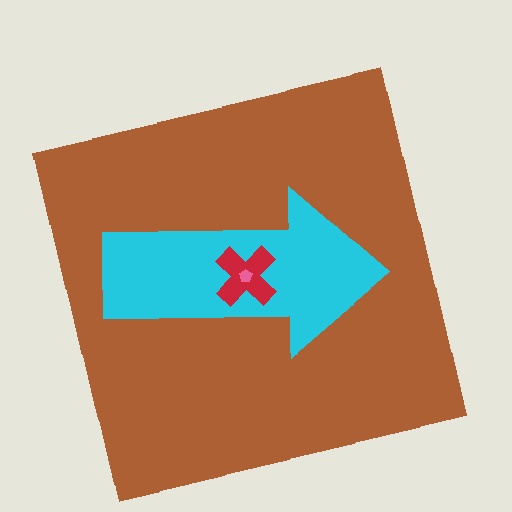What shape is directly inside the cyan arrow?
The red cross.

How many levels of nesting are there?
4.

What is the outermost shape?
The brown square.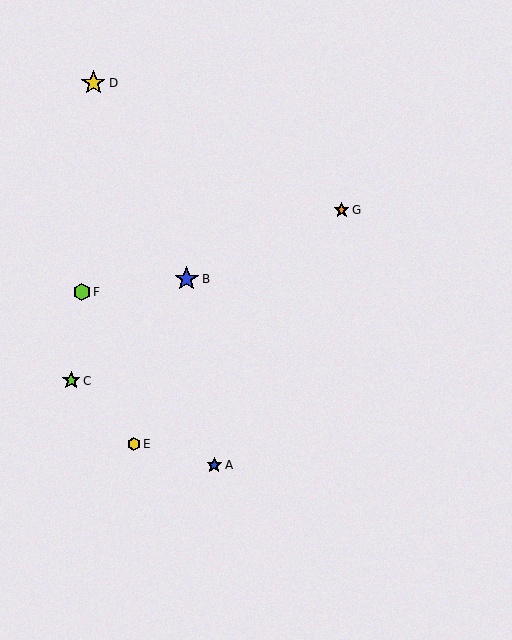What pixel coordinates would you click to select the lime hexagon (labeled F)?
Click at (82, 292) to select the lime hexagon F.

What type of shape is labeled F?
Shape F is a lime hexagon.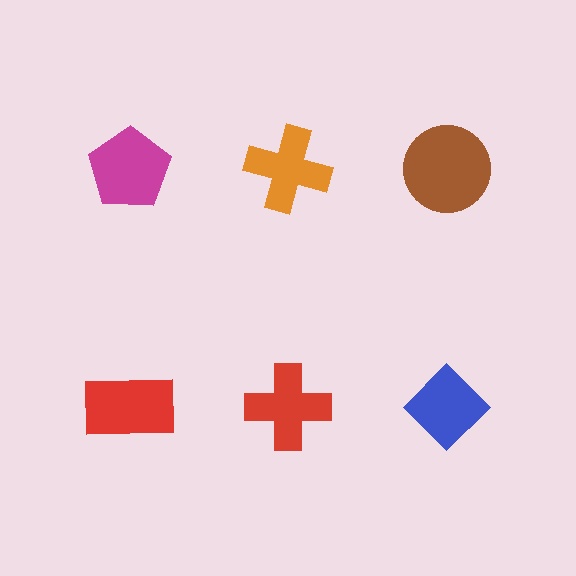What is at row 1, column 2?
An orange cross.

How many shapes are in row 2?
3 shapes.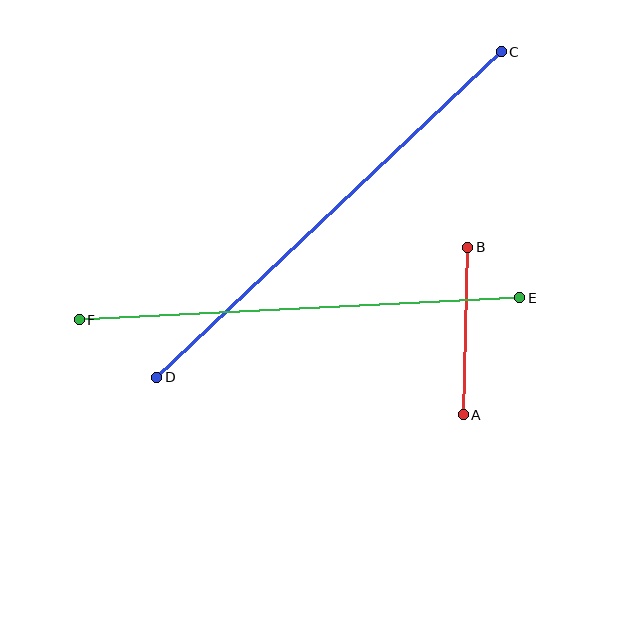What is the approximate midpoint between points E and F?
The midpoint is at approximately (299, 309) pixels.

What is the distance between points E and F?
The distance is approximately 441 pixels.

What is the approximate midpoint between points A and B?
The midpoint is at approximately (466, 331) pixels.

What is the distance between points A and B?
The distance is approximately 167 pixels.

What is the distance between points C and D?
The distance is approximately 474 pixels.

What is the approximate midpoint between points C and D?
The midpoint is at approximately (329, 214) pixels.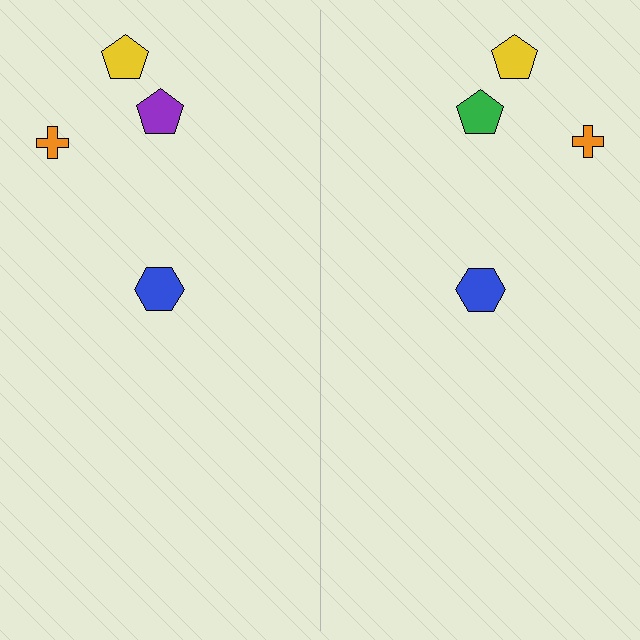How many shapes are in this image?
There are 8 shapes in this image.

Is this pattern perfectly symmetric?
No, the pattern is not perfectly symmetric. The green pentagon on the right side breaks the symmetry — its mirror counterpart is purple.